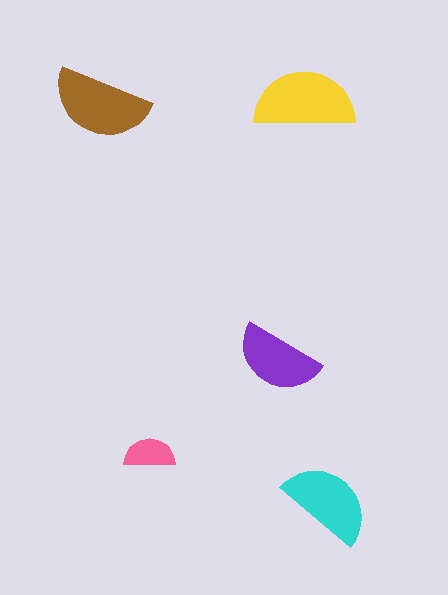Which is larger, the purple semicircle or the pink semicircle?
The purple one.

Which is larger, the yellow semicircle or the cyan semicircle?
The yellow one.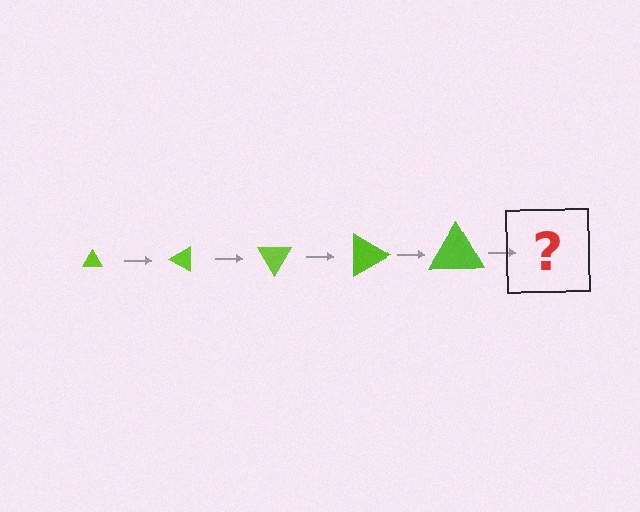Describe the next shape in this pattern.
It should be a triangle, larger than the previous one and rotated 150 degrees from the start.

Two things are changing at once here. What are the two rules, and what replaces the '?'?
The two rules are that the triangle grows larger each step and it rotates 30 degrees each step. The '?' should be a triangle, larger than the previous one and rotated 150 degrees from the start.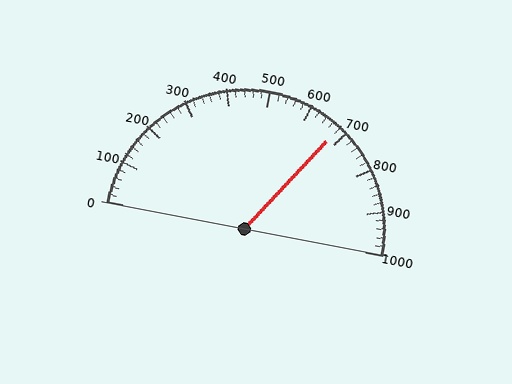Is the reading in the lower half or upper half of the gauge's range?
The reading is in the upper half of the range (0 to 1000).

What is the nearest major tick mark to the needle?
The nearest major tick mark is 700.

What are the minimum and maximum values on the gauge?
The gauge ranges from 0 to 1000.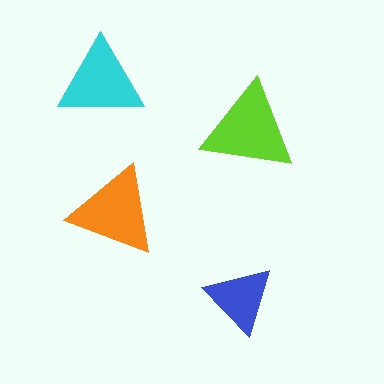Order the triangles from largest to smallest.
the lime one, the orange one, the cyan one, the blue one.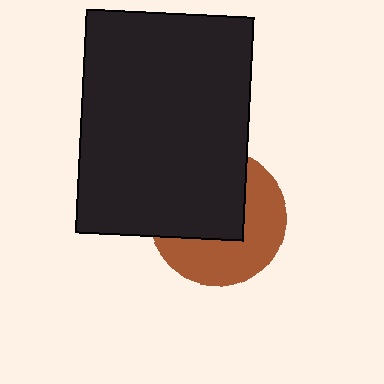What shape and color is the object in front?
The object in front is a black rectangle.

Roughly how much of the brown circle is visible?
About half of it is visible (roughly 49%).